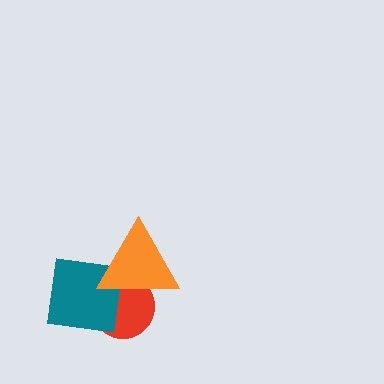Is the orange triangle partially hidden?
No, no other shape covers it.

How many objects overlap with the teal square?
2 objects overlap with the teal square.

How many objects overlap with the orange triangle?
2 objects overlap with the orange triangle.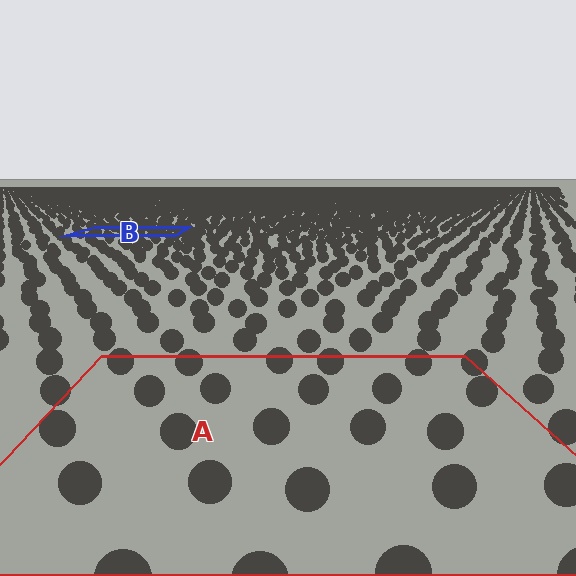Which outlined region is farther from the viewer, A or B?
Region B is farther from the viewer — the texture elements inside it appear smaller and more densely packed.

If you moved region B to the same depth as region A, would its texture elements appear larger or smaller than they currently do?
They would appear larger. At a closer depth, the same texture elements are projected at a bigger on-screen size.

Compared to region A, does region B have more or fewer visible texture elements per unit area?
Region B has more texture elements per unit area — they are packed more densely because it is farther away.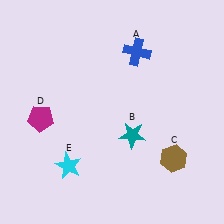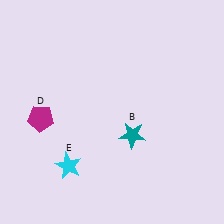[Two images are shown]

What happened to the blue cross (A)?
The blue cross (A) was removed in Image 2. It was in the top-right area of Image 1.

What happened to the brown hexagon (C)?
The brown hexagon (C) was removed in Image 2. It was in the bottom-right area of Image 1.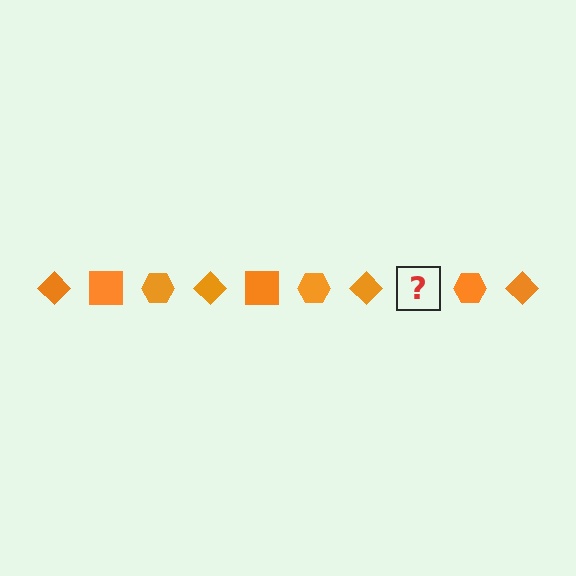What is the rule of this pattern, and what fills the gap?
The rule is that the pattern cycles through diamond, square, hexagon shapes in orange. The gap should be filled with an orange square.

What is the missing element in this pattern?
The missing element is an orange square.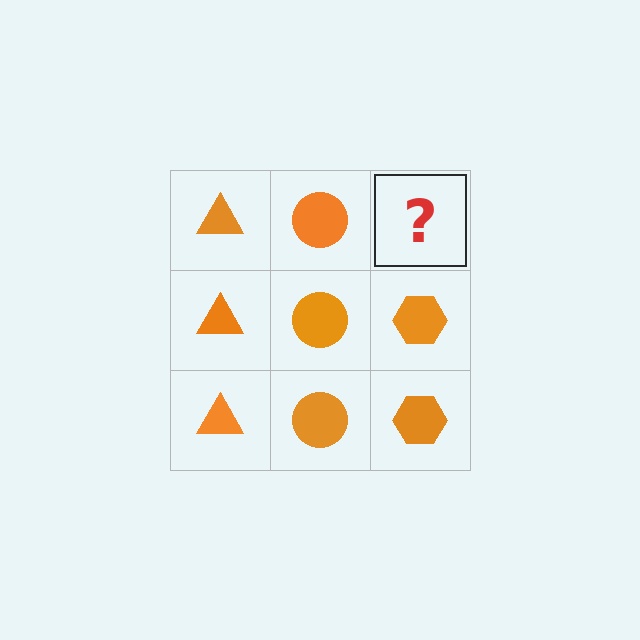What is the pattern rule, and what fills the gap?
The rule is that each column has a consistent shape. The gap should be filled with an orange hexagon.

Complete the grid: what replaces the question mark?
The question mark should be replaced with an orange hexagon.